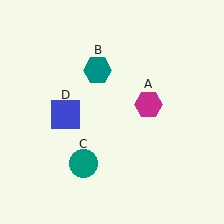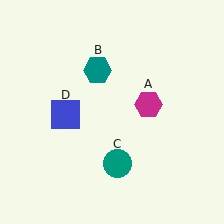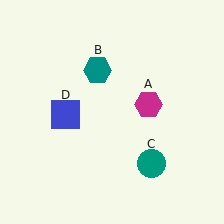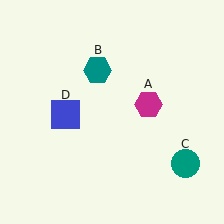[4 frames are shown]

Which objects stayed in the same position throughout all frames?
Magenta hexagon (object A) and teal hexagon (object B) and blue square (object D) remained stationary.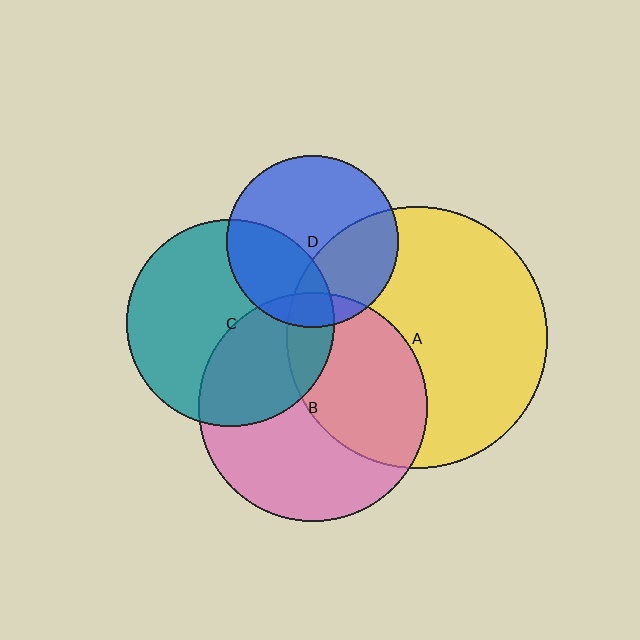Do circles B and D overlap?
Yes.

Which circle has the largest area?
Circle A (yellow).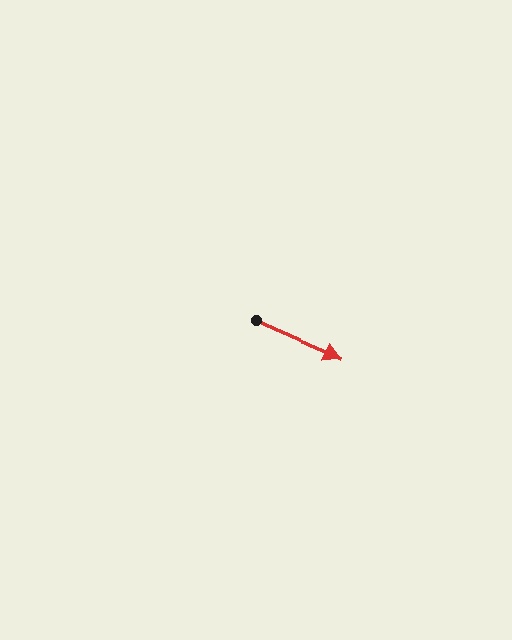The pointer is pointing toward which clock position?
Roughly 4 o'clock.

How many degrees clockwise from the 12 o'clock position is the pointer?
Approximately 114 degrees.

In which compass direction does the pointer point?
Southeast.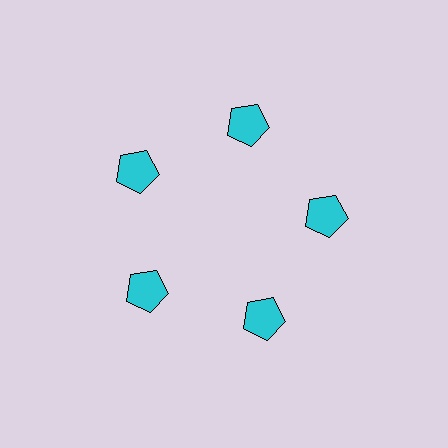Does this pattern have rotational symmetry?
Yes, this pattern has 5-fold rotational symmetry. It looks the same after rotating 72 degrees around the center.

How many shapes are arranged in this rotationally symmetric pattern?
There are 5 shapes, arranged in 5 groups of 1.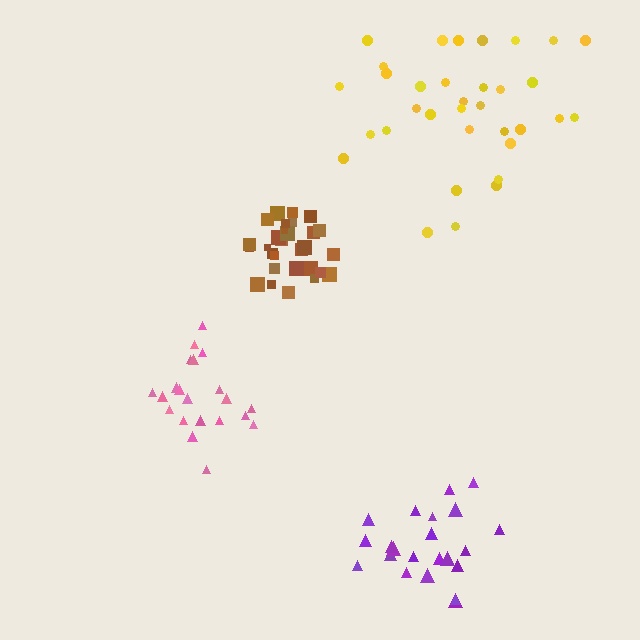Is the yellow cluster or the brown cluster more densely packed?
Brown.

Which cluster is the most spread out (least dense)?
Yellow.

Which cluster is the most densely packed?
Brown.